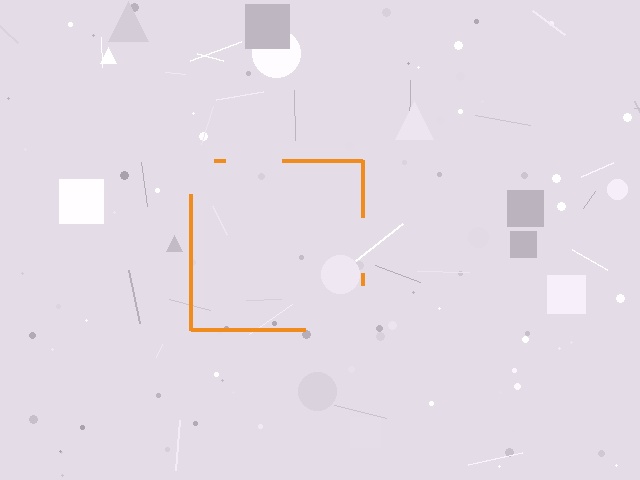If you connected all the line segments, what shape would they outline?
They would outline a square.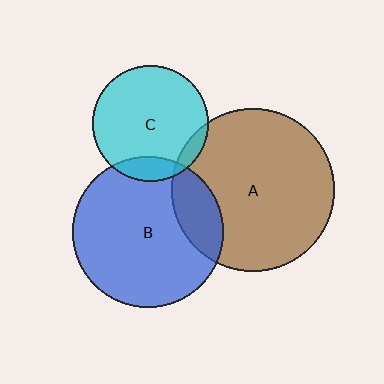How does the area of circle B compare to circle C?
Approximately 1.7 times.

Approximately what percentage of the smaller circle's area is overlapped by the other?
Approximately 15%.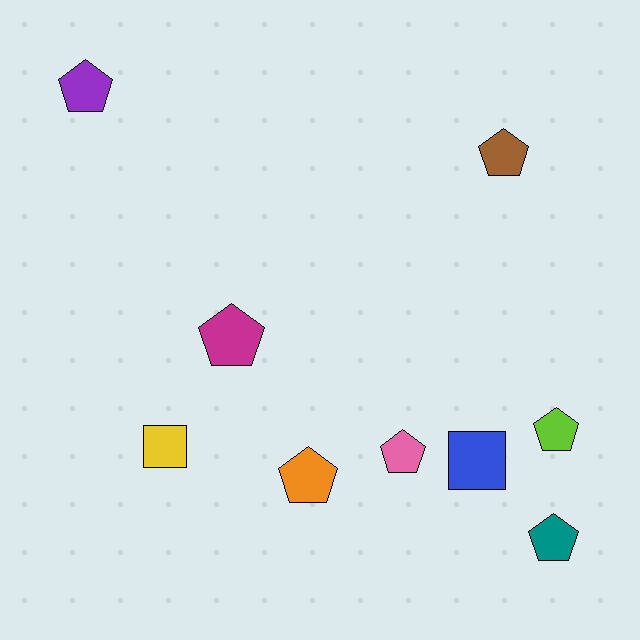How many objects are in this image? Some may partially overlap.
There are 9 objects.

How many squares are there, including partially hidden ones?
There are 2 squares.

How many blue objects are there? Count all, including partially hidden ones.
There is 1 blue object.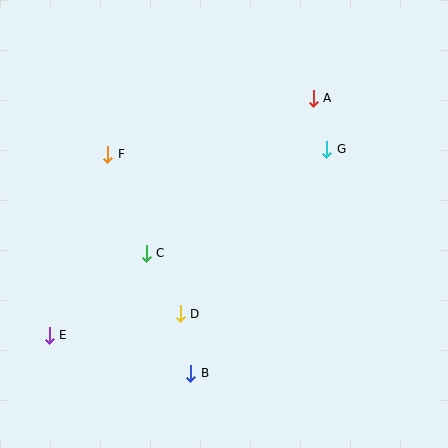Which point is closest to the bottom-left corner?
Point E is closest to the bottom-left corner.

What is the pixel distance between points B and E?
The distance between B and E is 146 pixels.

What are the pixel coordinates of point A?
Point A is at (313, 98).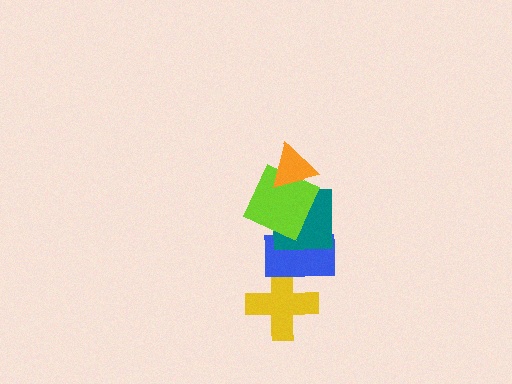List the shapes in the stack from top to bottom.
From top to bottom: the orange triangle, the lime square, the teal square, the blue rectangle, the yellow cross.